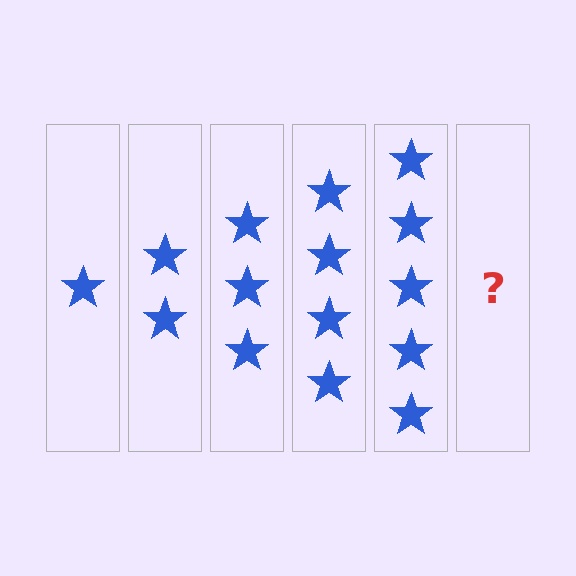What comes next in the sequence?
The next element should be 6 stars.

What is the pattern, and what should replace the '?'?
The pattern is that each step adds one more star. The '?' should be 6 stars.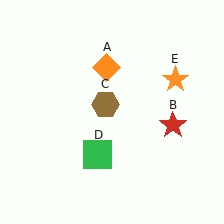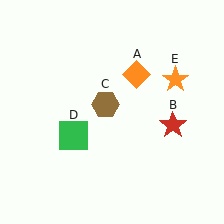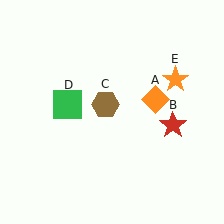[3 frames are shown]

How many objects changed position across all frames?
2 objects changed position: orange diamond (object A), green square (object D).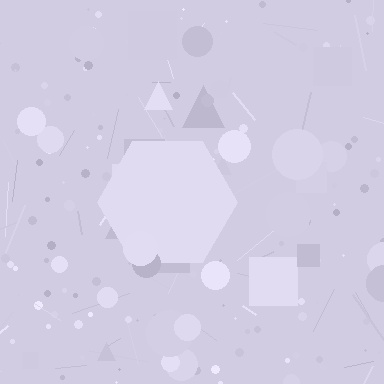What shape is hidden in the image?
A hexagon is hidden in the image.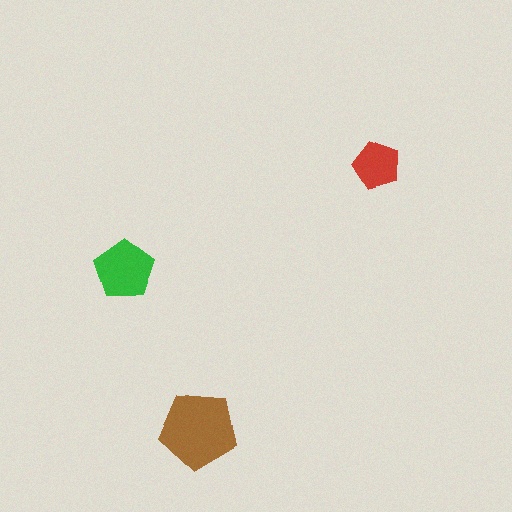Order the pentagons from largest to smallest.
the brown one, the green one, the red one.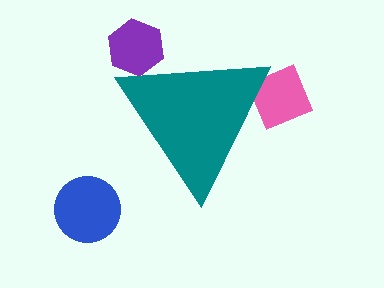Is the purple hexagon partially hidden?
Yes, the purple hexagon is partially hidden behind the teal triangle.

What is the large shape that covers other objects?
A teal triangle.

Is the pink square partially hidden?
Yes, the pink square is partially hidden behind the teal triangle.